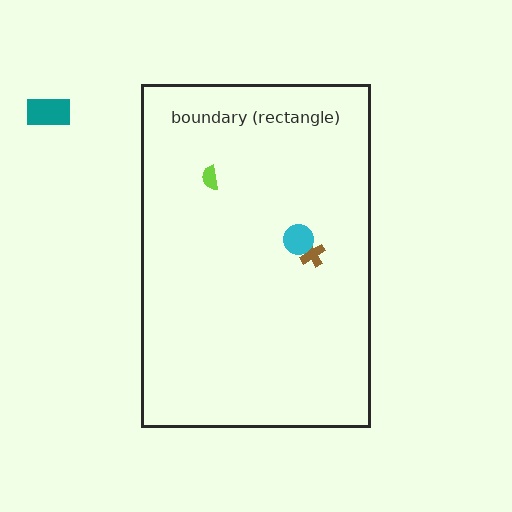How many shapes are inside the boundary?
3 inside, 1 outside.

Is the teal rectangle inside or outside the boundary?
Outside.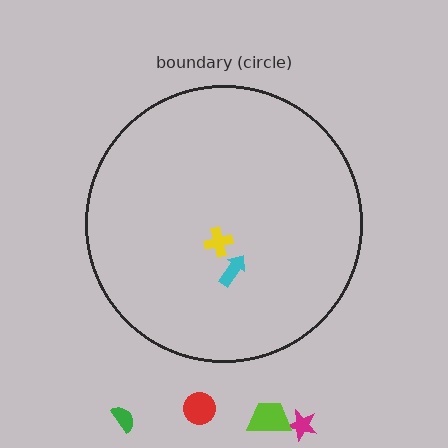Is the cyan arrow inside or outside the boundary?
Inside.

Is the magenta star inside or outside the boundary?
Outside.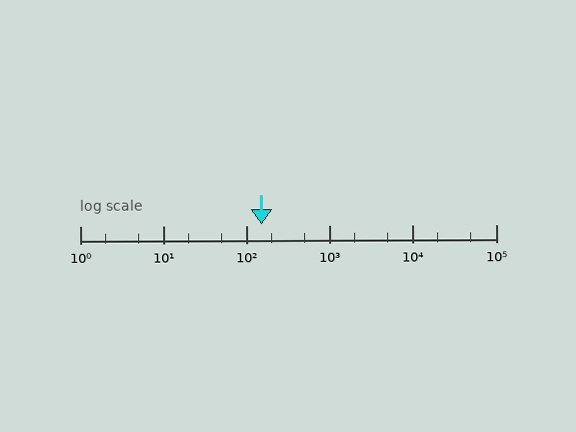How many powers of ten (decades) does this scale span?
The scale spans 5 decades, from 1 to 100000.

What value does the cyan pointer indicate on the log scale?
The pointer indicates approximately 150.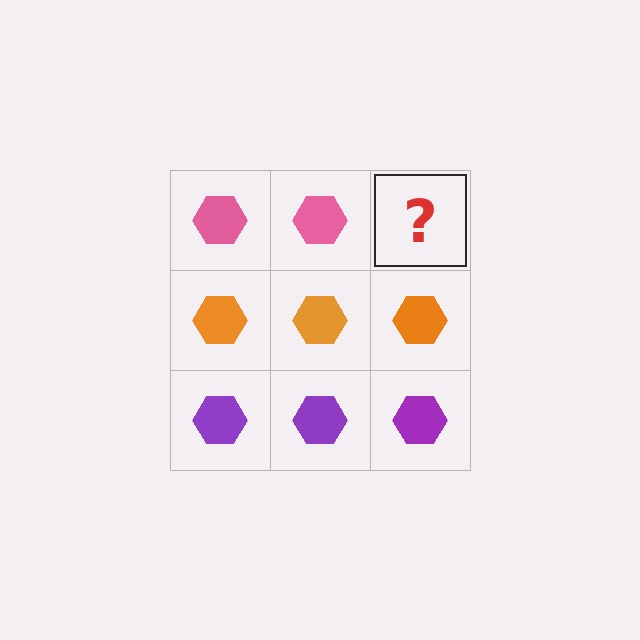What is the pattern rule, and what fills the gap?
The rule is that each row has a consistent color. The gap should be filled with a pink hexagon.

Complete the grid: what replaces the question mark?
The question mark should be replaced with a pink hexagon.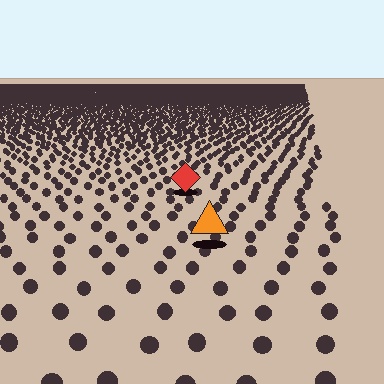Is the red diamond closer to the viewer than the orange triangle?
No. The orange triangle is closer — you can tell from the texture gradient: the ground texture is coarser near it.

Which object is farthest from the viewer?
The red diamond is farthest from the viewer. It appears smaller and the ground texture around it is denser.